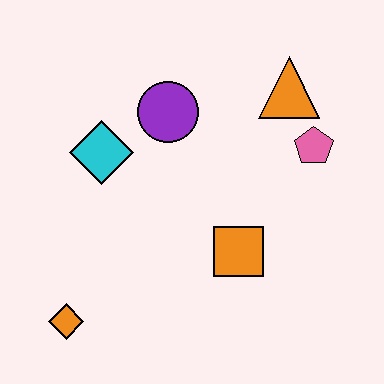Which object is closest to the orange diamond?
The cyan diamond is closest to the orange diamond.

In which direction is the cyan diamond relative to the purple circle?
The cyan diamond is to the left of the purple circle.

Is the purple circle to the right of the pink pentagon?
No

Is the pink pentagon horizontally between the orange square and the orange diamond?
No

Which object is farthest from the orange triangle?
The orange diamond is farthest from the orange triangle.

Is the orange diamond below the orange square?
Yes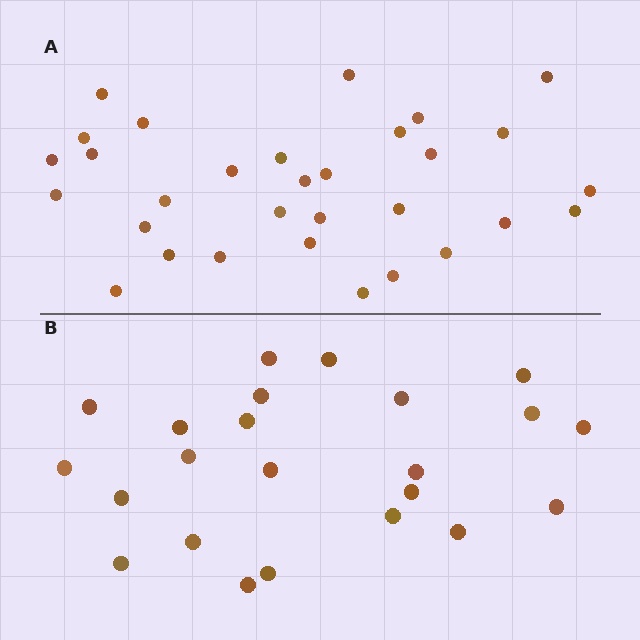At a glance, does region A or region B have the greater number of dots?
Region A (the top region) has more dots.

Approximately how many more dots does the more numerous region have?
Region A has roughly 8 or so more dots than region B.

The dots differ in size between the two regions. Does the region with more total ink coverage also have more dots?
No. Region B has more total ink coverage because its dots are larger, but region A actually contains more individual dots. Total area can be misleading — the number of items is what matters here.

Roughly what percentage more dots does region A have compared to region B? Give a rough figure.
About 35% more.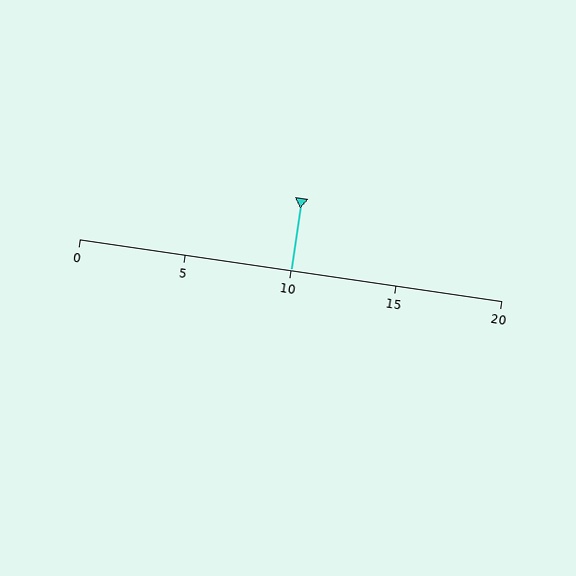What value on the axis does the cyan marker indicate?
The marker indicates approximately 10.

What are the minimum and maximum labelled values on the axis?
The axis runs from 0 to 20.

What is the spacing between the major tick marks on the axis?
The major ticks are spaced 5 apart.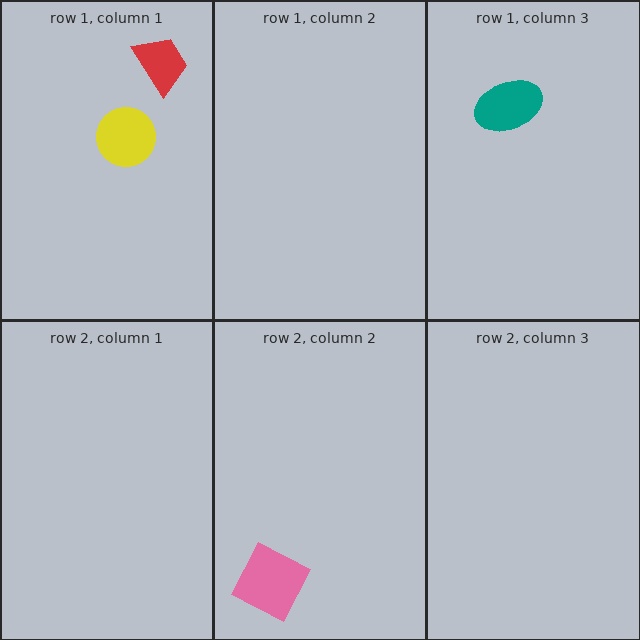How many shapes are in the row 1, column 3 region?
1.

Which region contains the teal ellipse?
The row 1, column 3 region.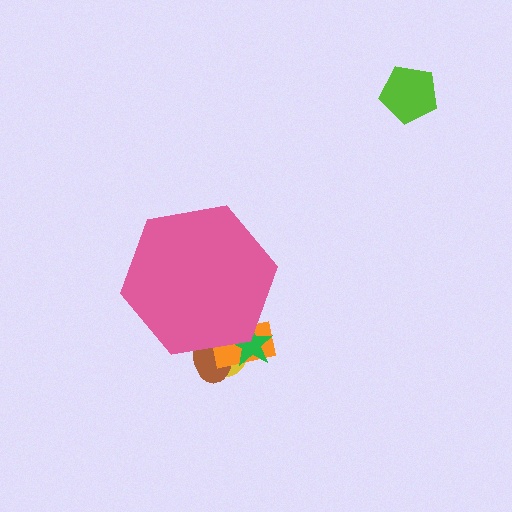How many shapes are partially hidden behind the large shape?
4 shapes are partially hidden.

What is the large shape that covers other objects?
A pink hexagon.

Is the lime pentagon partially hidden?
No, the lime pentagon is fully visible.